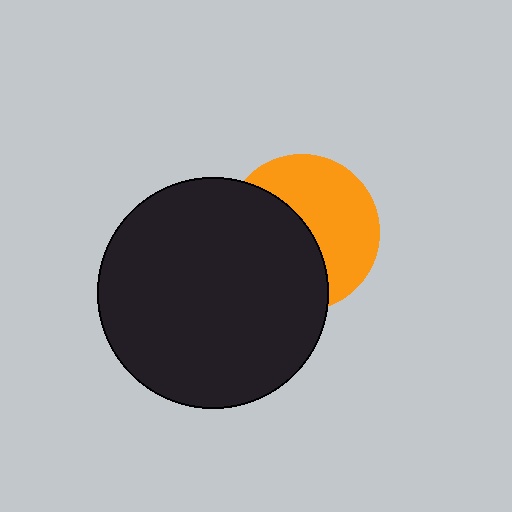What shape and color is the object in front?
The object in front is a black circle.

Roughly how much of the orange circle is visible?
About half of it is visible (roughly 51%).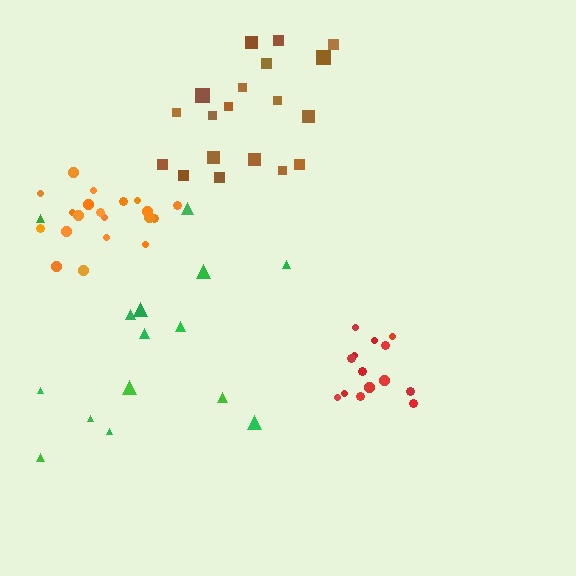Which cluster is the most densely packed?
Orange.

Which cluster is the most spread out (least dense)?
Green.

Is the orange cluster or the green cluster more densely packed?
Orange.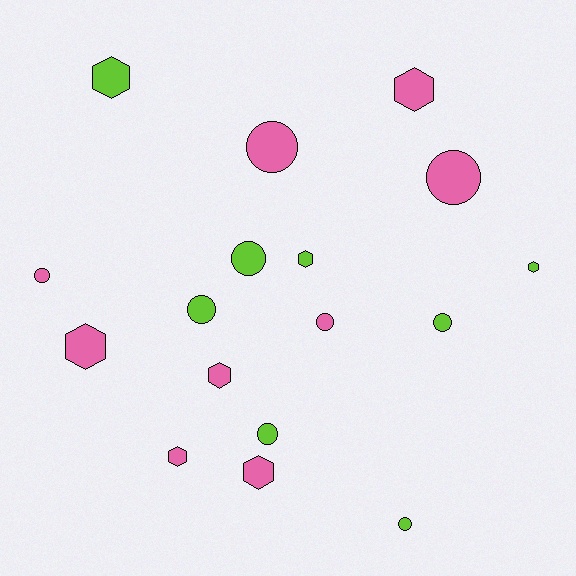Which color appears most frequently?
Pink, with 9 objects.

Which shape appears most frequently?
Circle, with 9 objects.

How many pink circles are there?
There are 4 pink circles.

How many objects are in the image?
There are 17 objects.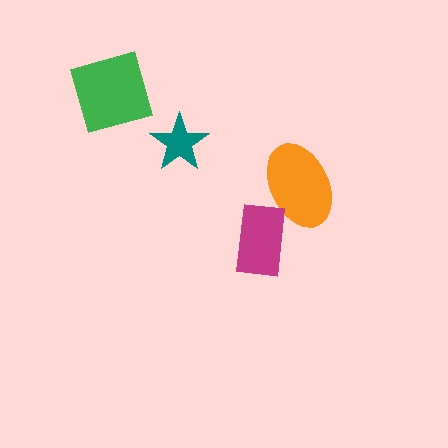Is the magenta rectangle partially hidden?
No, no other shape covers it.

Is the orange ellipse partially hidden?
Yes, it is partially covered by another shape.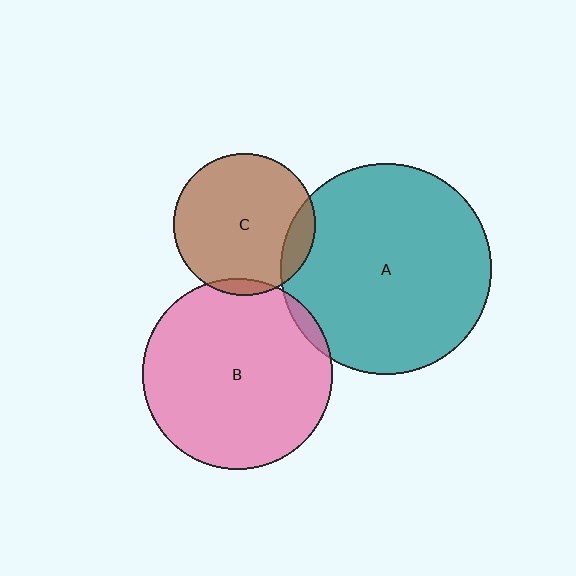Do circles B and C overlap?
Yes.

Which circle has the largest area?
Circle A (teal).